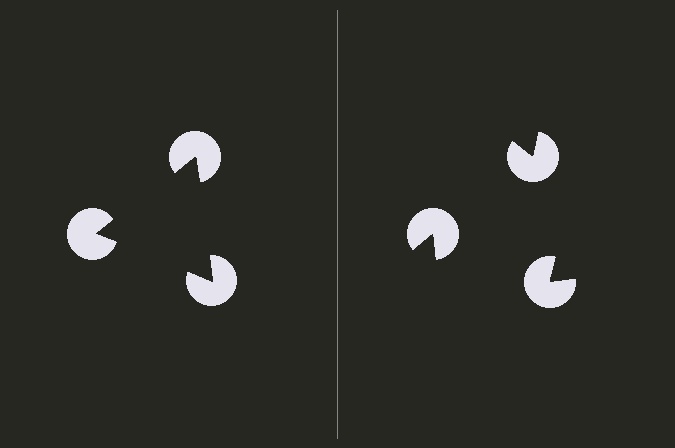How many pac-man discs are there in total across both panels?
6 — 3 on each side.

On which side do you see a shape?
An illusory triangle appears on the left side. On the right side the wedge cuts are rotated, so no coherent shape forms.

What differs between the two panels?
The pac-man discs are positioned identically on both sides; only the wedge orientations differ. On the left they align to a triangle; on the right they are misaligned.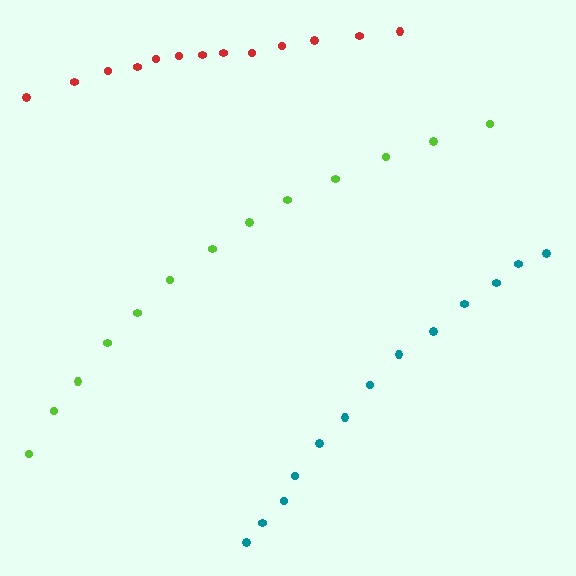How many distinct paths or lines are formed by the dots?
There are 3 distinct paths.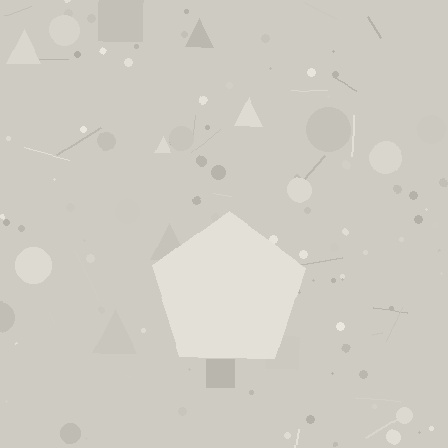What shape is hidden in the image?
A pentagon is hidden in the image.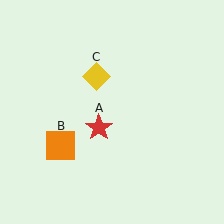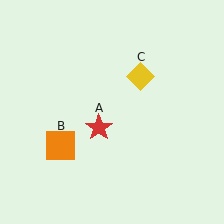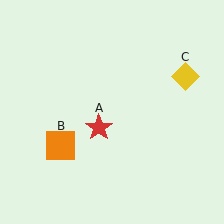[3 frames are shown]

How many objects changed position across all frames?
1 object changed position: yellow diamond (object C).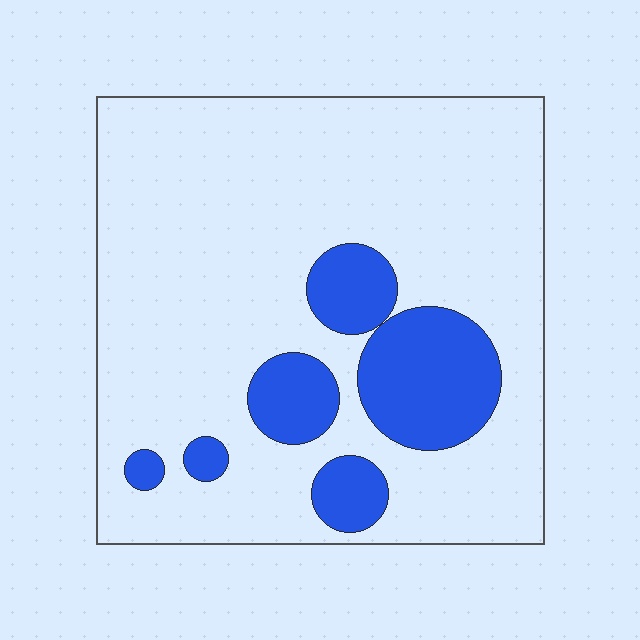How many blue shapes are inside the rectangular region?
6.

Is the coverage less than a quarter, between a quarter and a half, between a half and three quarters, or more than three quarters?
Less than a quarter.